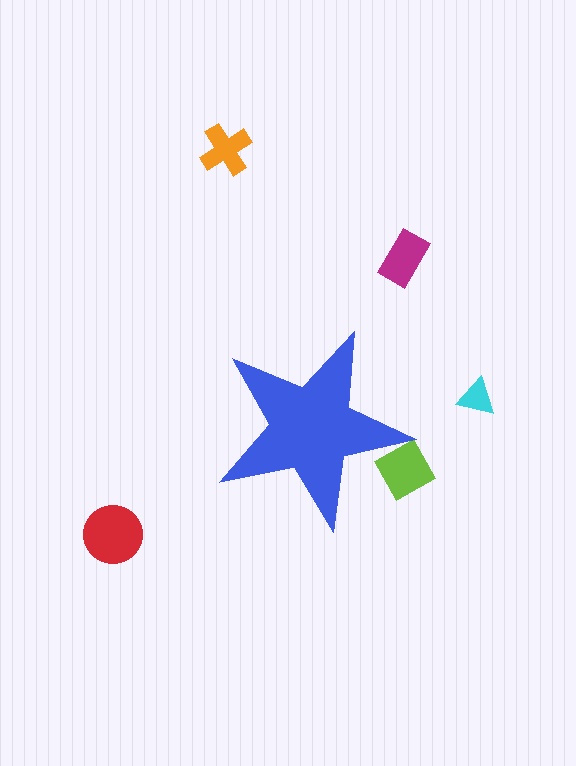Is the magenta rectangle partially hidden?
No, the magenta rectangle is fully visible.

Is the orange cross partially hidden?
No, the orange cross is fully visible.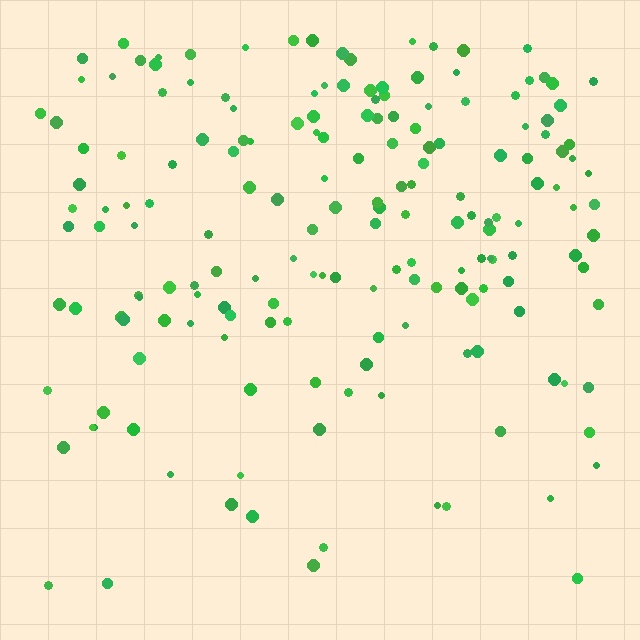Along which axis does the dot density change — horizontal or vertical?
Vertical.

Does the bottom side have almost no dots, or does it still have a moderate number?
Still a moderate number, just noticeably fewer than the top.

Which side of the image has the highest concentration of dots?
The top.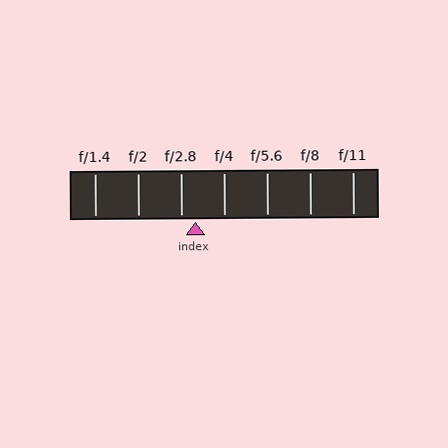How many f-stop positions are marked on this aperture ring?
There are 7 f-stop positions marked.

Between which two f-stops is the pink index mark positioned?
The index mark is between f/2.8 and f/4.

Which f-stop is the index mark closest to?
The index mark is closest to f/2.8.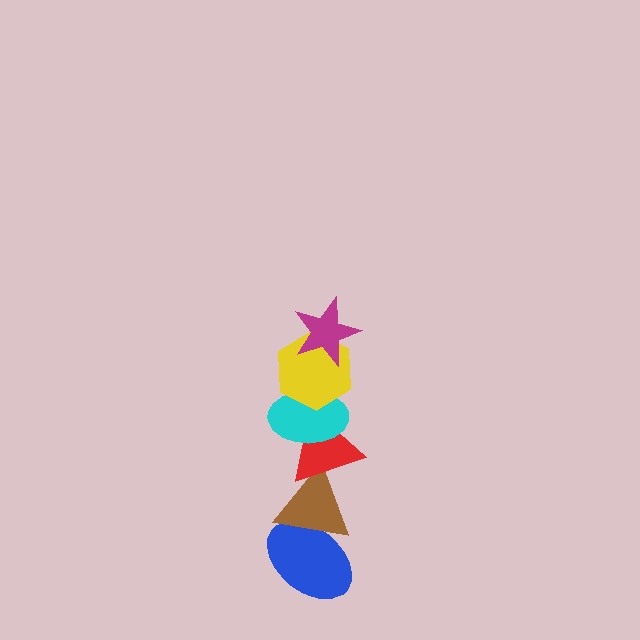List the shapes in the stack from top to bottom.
From top to bottom: the magenta star, the yellow hexagon, the cyan ellipse, the red triangle, the brown triangle, the blue ellipse.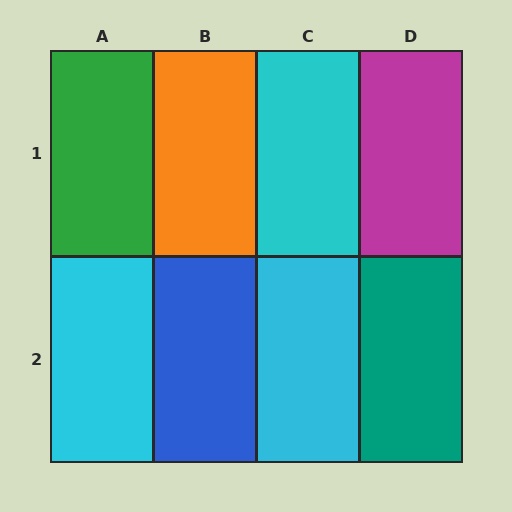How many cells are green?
1 cell is green.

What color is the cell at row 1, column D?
Magenta.